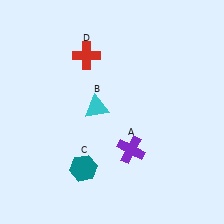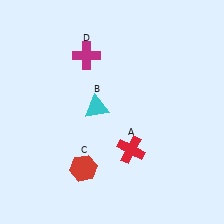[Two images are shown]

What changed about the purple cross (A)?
In Image 1, A is purple. In Image 2, it changed to red.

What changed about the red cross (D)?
In Image 1, D is red. In Image 2, it changed to magenta.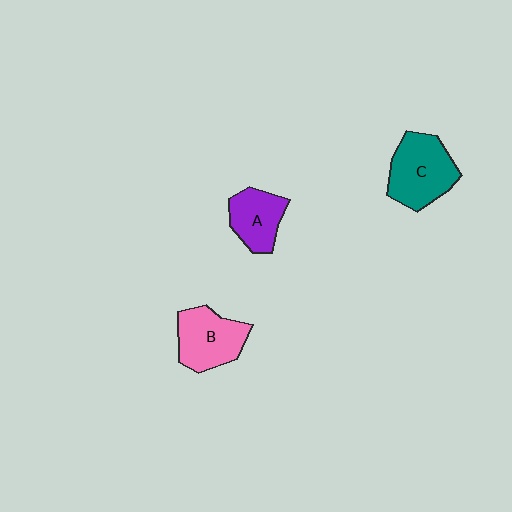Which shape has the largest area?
Shape C (teal).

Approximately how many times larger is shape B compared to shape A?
Approximately 1.3 times.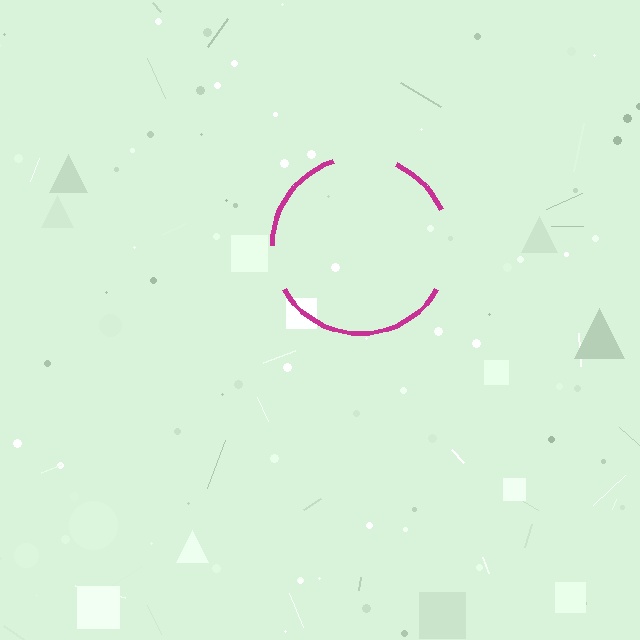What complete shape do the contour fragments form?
The contour fragments form a circle.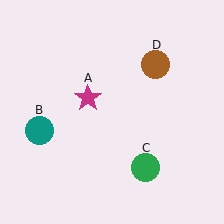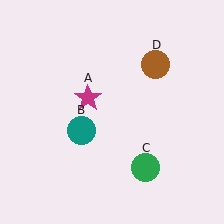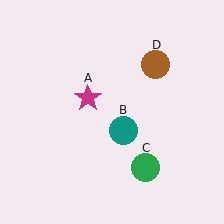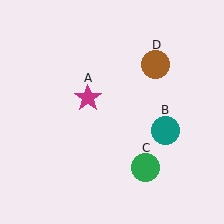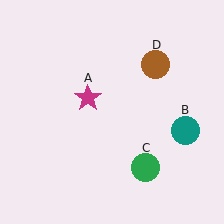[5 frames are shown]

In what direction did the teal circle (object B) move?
The teal circle (object B) moved right.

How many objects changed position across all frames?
1 object changed position: teal circle (object B).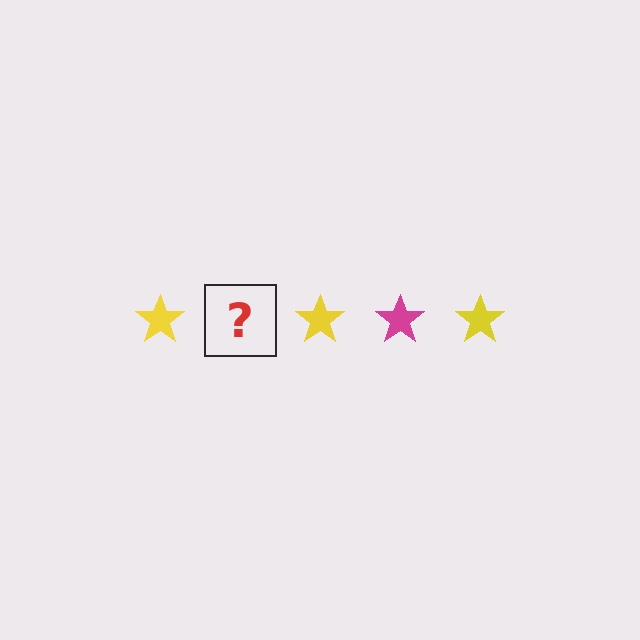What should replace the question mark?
The question mark should be replaced with a magenta star.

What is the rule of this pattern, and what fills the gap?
The rule is that the pattern cycles through yellow, magenta stars. The gap should be filled with a magenta star.